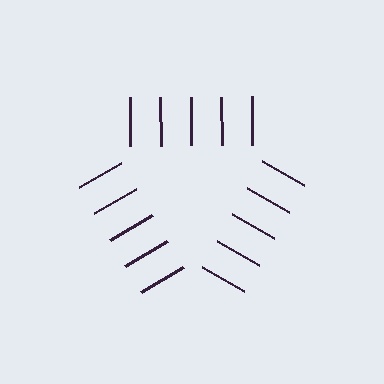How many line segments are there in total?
15 — 5 along each of the 3 edges.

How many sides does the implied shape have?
3 sides — the line-ends trace a triangle.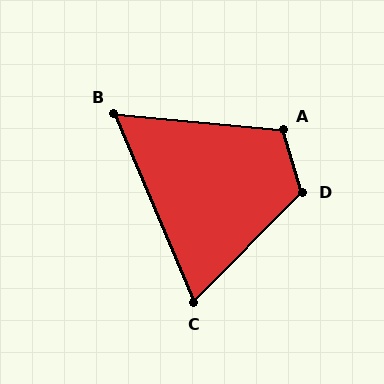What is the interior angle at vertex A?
Approximately 112 degrees (obtuse).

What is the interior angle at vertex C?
Approximately 68 degrees (acute).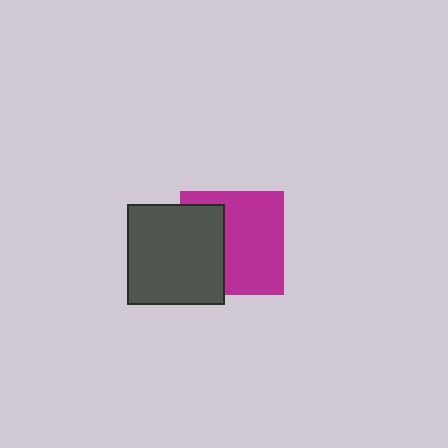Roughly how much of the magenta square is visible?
About half of it is visible (roughly 61%).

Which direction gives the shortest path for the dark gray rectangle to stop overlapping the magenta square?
Moving left gives the shortest separation.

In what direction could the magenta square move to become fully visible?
The magenta square could move right. That would shift it out from behind the dark gray rectangle entirely.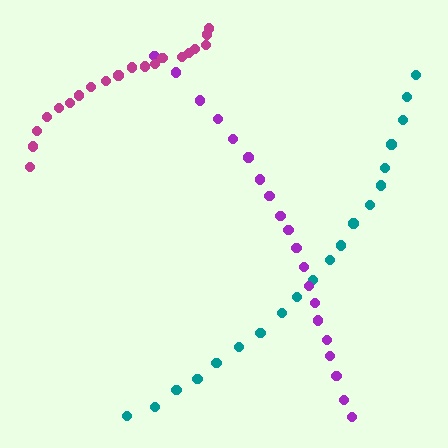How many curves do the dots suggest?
There are 3 distinct paths.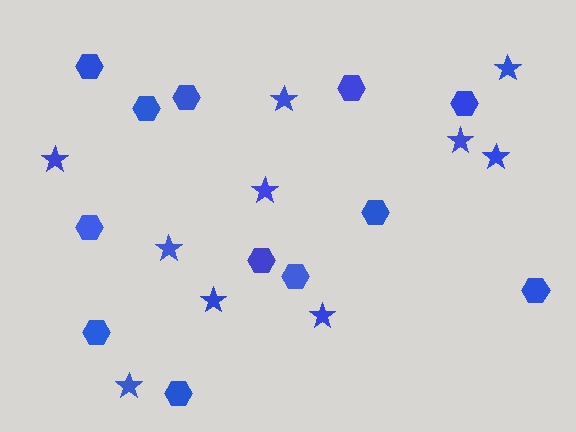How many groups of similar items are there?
There are 2 groups: one group of stars (10) and one group of hexagons (12).